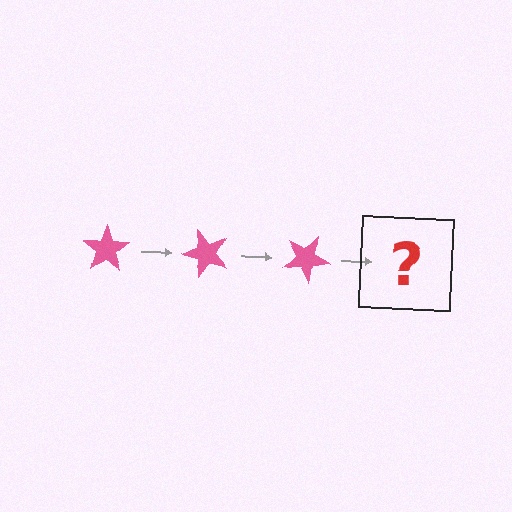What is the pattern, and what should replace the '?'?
The pattern is that the star rotates 50 degrees each step. The '?' should be a pink star rotated 150 degrees.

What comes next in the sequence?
The next element should be a pink star rotated 150 degrees.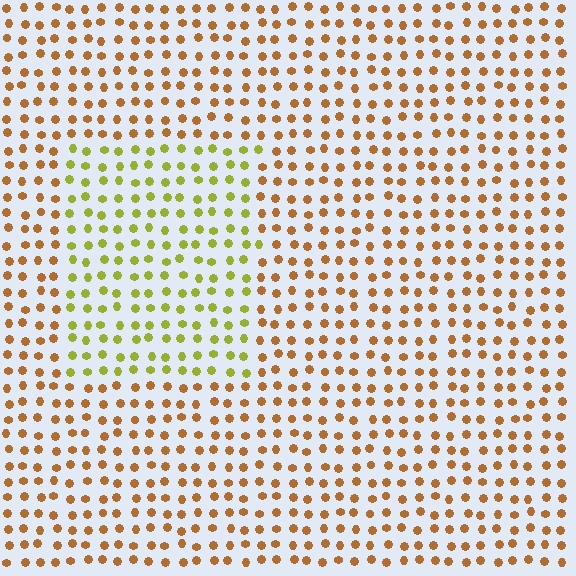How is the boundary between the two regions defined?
The boundary is defined purely by a slight shift in hue (about 43 degrees). Spacing, size, and orientation are identical on both sides.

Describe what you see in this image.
The image is filled with small brown elements in a uniform arrangement. A rectangle-shaped region is visible where the elements are tinted to a slightly different hue, forming a subtle color boundary.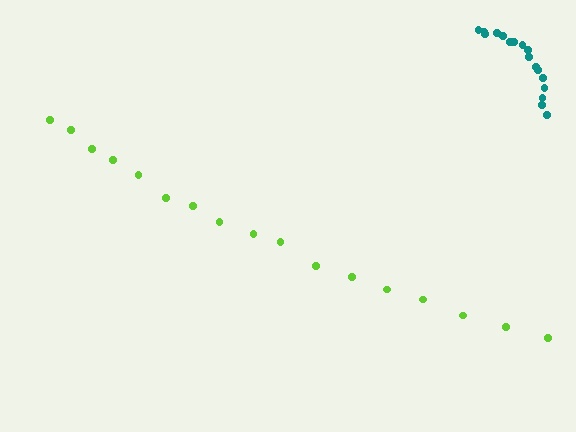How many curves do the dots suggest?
There are 2 distinct paths.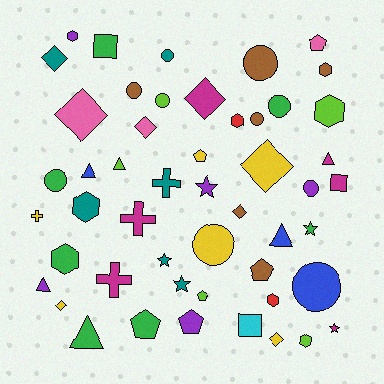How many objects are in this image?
There are 50 objects.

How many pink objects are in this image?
There are 3 pink objects.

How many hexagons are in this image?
There are 8 hexagons.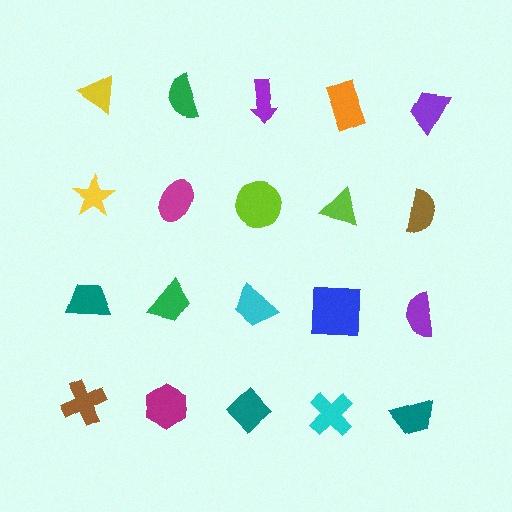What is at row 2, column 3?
A lime circle.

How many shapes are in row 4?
5 shapes.